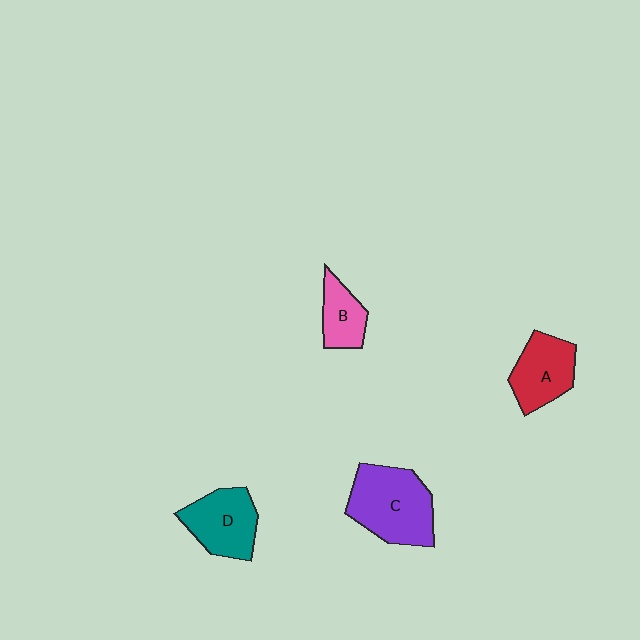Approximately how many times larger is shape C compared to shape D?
Approximately 1.3 times.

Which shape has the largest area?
Shape C (purple).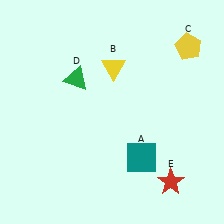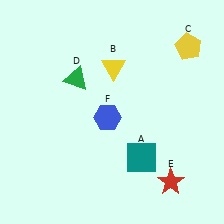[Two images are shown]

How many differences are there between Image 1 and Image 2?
There is 1 difference between the two images.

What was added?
A blue hexagon (F) was added in Image 2.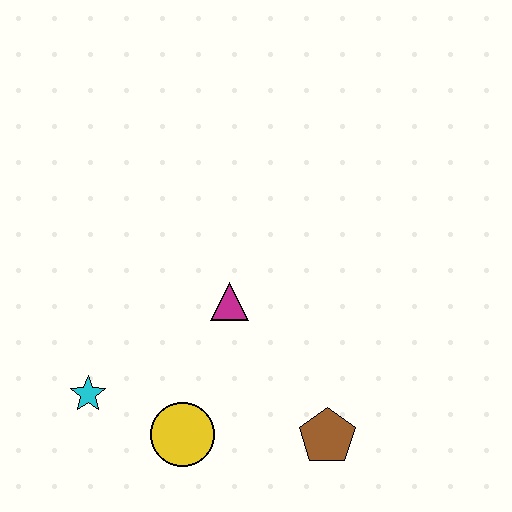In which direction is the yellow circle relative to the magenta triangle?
The yellow circle is below the magenta triangle.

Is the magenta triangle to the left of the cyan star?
No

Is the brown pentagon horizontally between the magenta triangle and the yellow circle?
No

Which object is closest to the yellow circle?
The cyan star is closest to the yellow circle.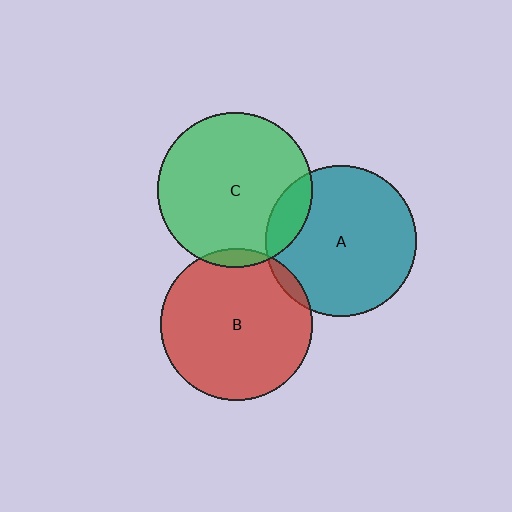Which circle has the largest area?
Circle C (green).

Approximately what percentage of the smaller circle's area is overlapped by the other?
Approximately 5%.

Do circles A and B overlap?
Yes.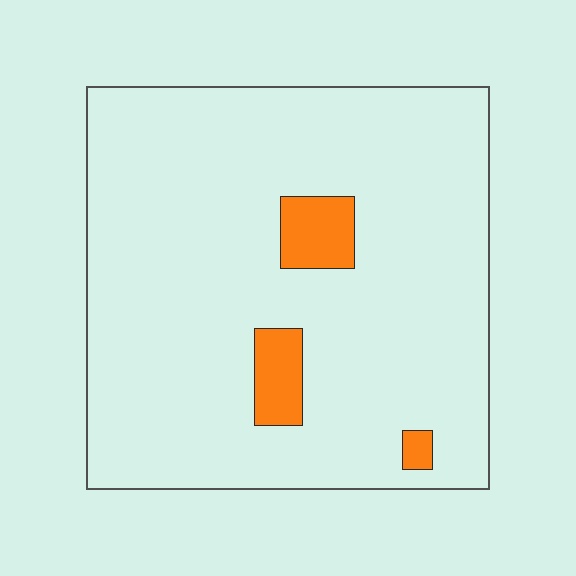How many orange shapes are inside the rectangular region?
3.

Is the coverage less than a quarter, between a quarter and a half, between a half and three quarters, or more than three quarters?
Less than a quarter.